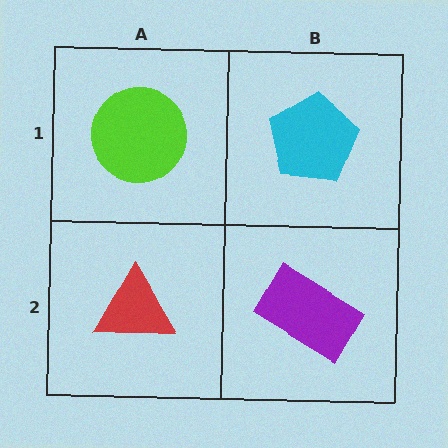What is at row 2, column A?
A red triangle.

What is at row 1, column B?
A cyan pentagon.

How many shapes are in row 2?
2 shapes.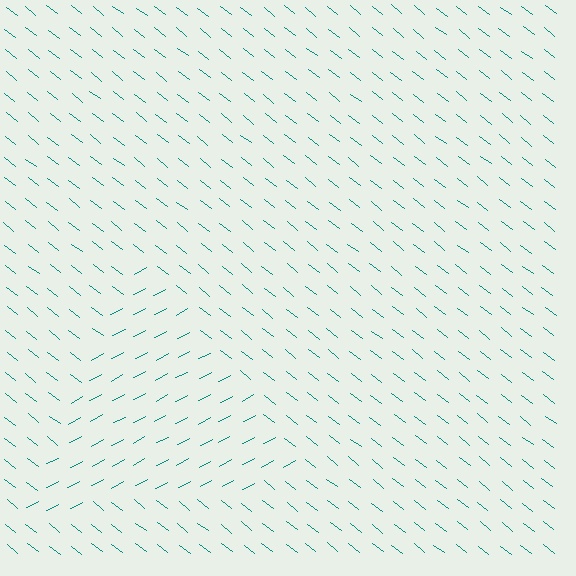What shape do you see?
I see a triangle.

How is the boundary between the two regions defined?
The boundary is defined purely by a change in line orientation (approximately 65 degrees difference). All lines are the same color and thickness.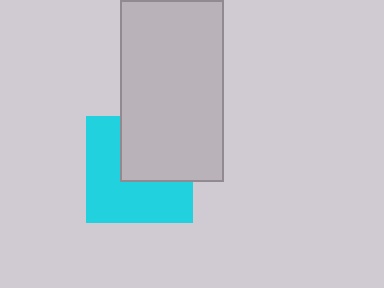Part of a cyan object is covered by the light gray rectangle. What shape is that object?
It is a square.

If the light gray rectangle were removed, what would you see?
You would see the complete cyan square.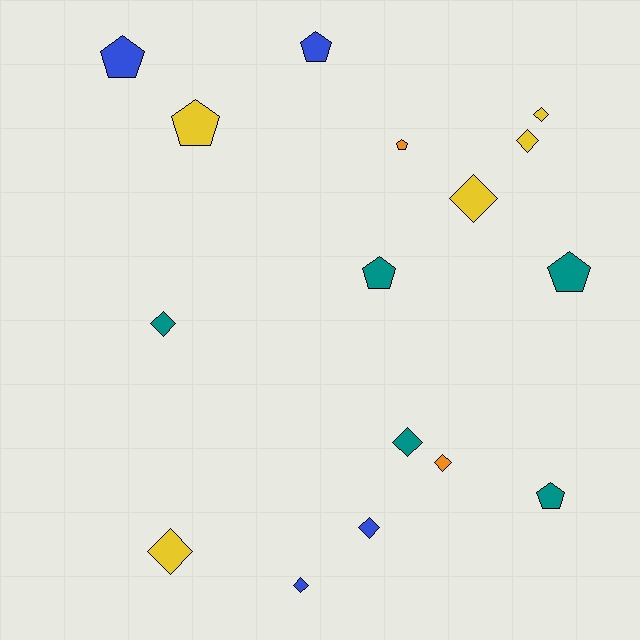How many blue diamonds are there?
There are 2 blue diamonds.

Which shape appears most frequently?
Diamond, with 9 objects.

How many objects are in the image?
There are 16 objects.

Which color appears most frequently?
Teal, with 5 objects.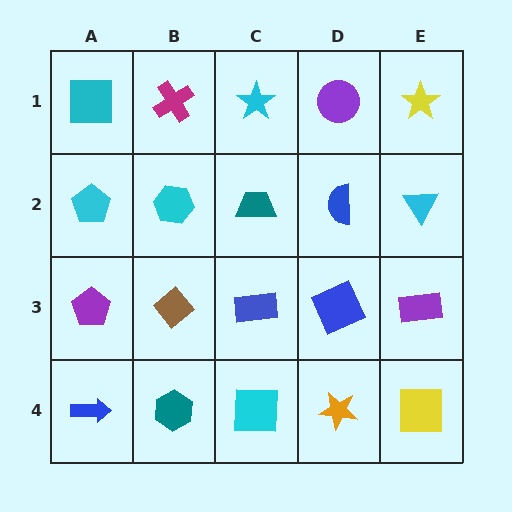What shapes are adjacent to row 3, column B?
A cyan hexagon (row 2, column B), a teal hexagon (row 4, column B), a purple pentagon (row 3, column A), a blue rectangle (row 3, column C).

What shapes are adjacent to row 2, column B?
A magenta cross (row 1, column B), a brown diamond (row 3, column B), a cyan pentagon (row 2, column A), a teal trapezoid (row 2, column C).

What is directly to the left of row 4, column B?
A blue arrow.